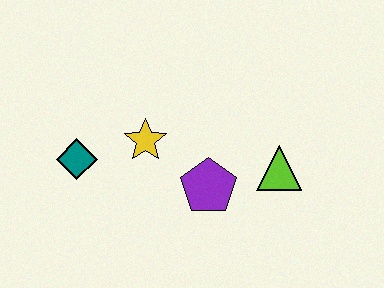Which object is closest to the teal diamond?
The yellow star is closest to the teal diamond.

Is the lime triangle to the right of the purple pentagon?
Yes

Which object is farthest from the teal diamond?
The lime triangle is farthest from the teal diamond.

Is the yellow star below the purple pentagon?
No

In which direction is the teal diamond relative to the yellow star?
The teal diamond is to the left of the yellow star.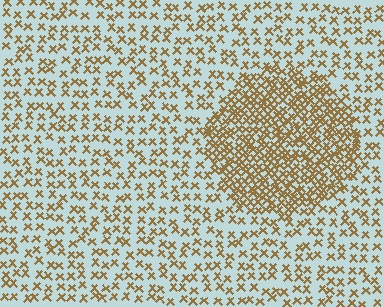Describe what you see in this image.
The image contains small brown elements arranged at two different densities. A circle-shaped region is visible where the elements are more densely packed than the surrounding area.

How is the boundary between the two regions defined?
The boundary is defined by a change in element density (approximately 2.4x ratio). All elements are the same color, size, and shape.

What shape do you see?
I see a circle.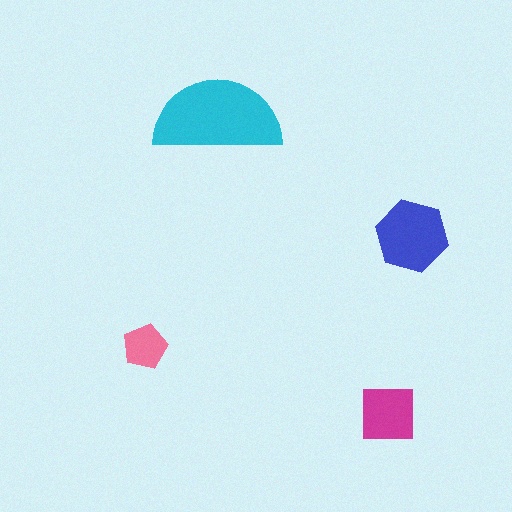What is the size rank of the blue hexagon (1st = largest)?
2nd.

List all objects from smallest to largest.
The pink pentagon, the magenta square, the blue hexagon, the cyan semicircle.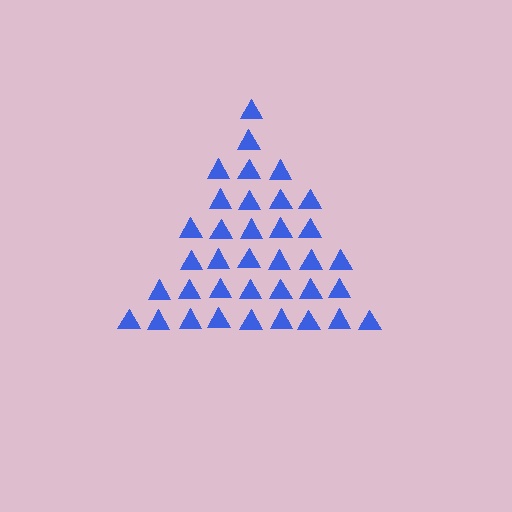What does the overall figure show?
The overall figure shows a triangle.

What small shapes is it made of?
It is made of small triangles.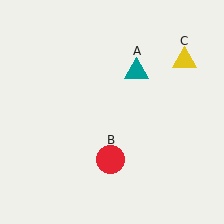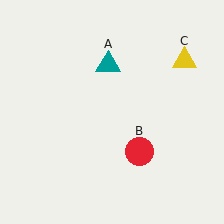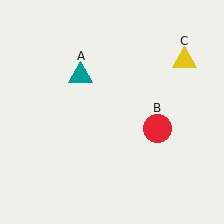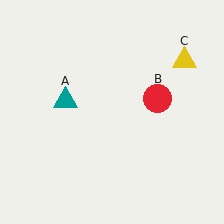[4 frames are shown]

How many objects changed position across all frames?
2 objects changed position: teal triangle (object A), red circle (object B).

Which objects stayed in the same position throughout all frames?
Yellow triangle (object C) remained stationary.